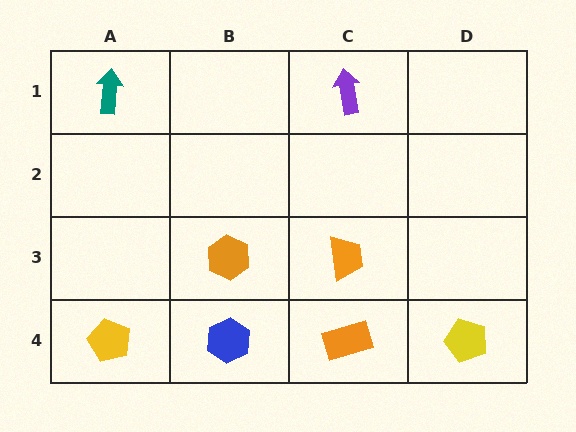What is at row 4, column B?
A blue hexagon.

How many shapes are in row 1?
2 shapes.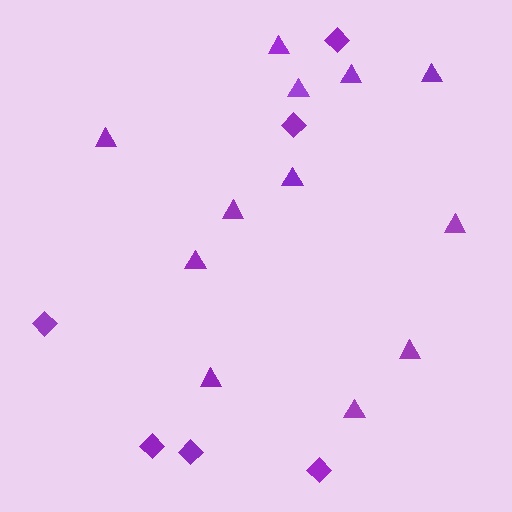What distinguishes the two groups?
There are 2 groups: one group of triangles (12) and one group of diamonds (6).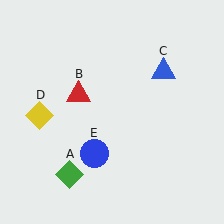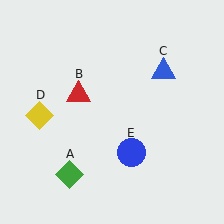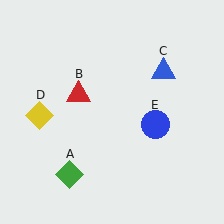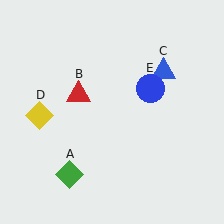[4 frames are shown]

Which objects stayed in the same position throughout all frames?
Green diamond (object A) and red triangle (object B) and blue triangle (object C) and yellow diamond (object D) remained stationary.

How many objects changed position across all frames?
1 object changed position: blue circle (object E).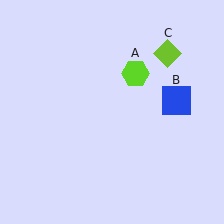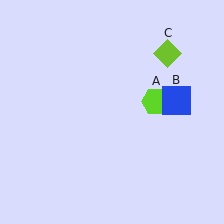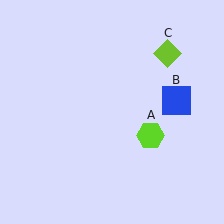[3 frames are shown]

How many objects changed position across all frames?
1 object changed position: lime hexagon (object A).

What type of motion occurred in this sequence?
The lime hexagon (object A) rotated clockwise around the center of the scene.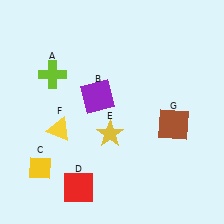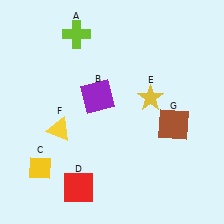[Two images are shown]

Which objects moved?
The objects that moved are: the lime cross (A), the yellow star (E).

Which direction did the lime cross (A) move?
The lime cross (A) moved up.